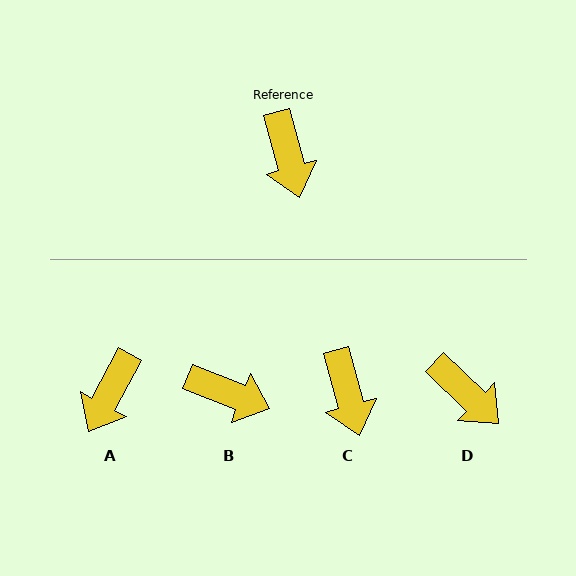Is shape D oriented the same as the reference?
No, it is off by about 31 degrees.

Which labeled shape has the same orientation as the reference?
C.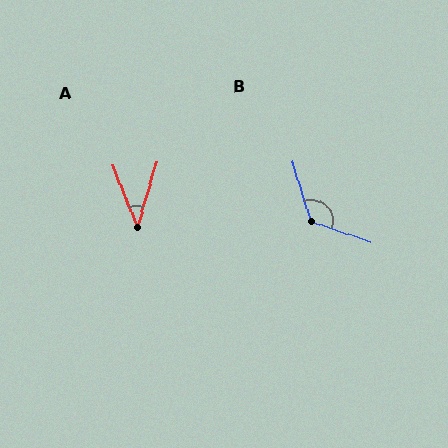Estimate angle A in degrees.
Approximately 38 degrees.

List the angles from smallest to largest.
A (38°), B (126°).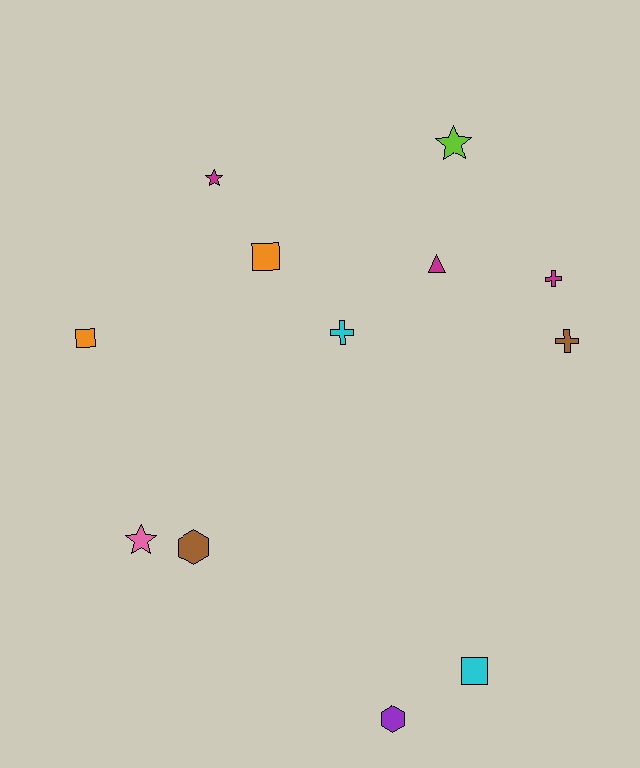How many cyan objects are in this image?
There are 2 cyan objects.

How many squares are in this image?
There are 3 squares.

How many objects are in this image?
There are 12 objects.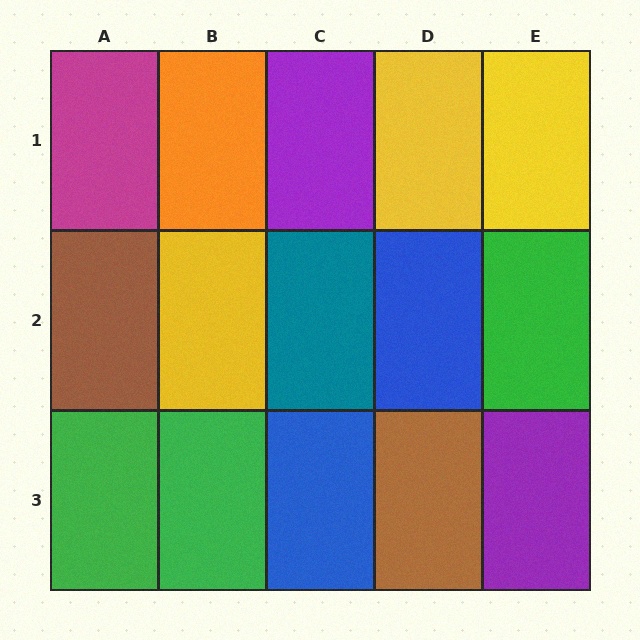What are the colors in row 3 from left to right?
Green, green, blue, brown, purple.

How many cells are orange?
1 cell is orange.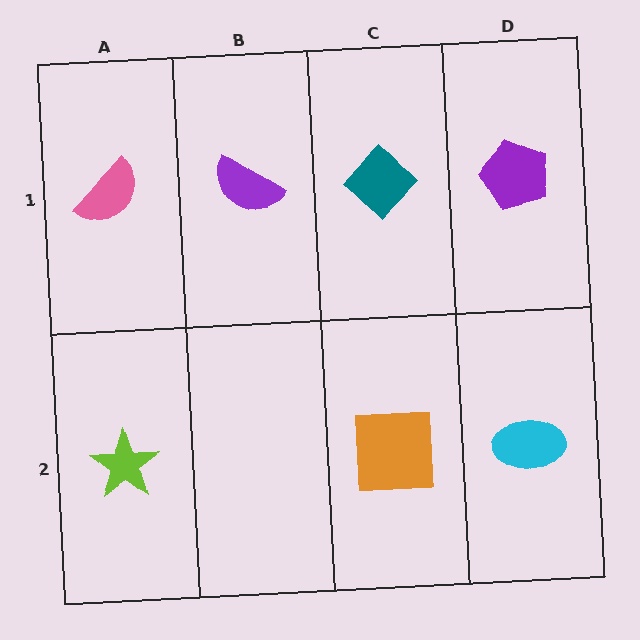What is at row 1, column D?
A purple pentagon.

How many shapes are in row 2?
3 shapes.